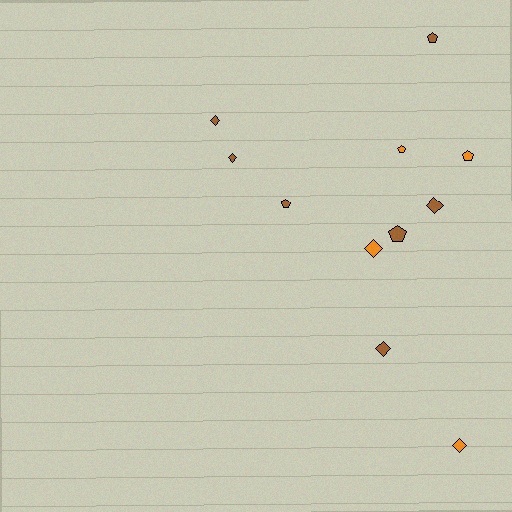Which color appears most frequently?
Brown, with 7 objects.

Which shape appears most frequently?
Diamond, with 6 objects.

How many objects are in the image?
There are 11 objects.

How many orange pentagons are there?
There are 2 orange pentagons.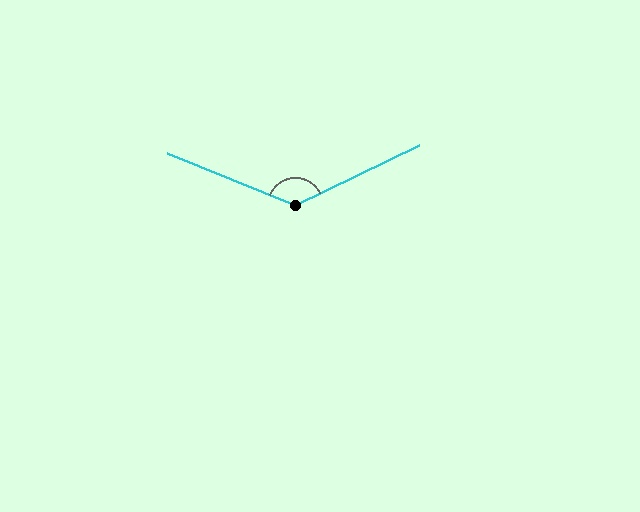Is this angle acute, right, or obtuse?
It is obtuse.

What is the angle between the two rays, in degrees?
Approximately 133 degrees.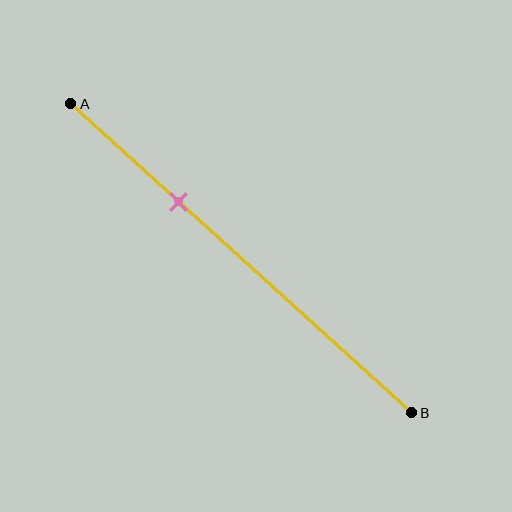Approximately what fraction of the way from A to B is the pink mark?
The pink mark is approximately 30% of the way from A to B.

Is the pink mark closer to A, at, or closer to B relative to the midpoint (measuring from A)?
The pink mark is closer to point A than the midpoint of segment AB.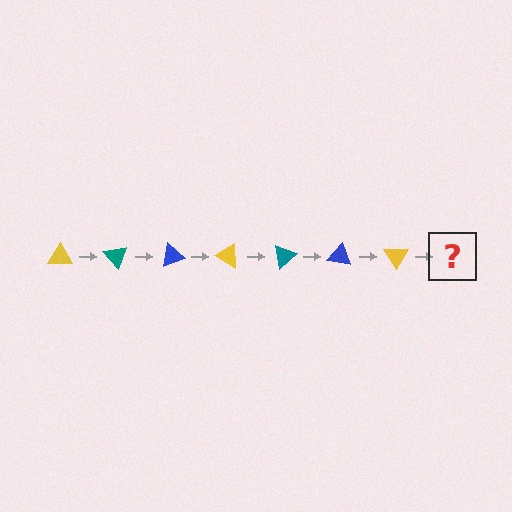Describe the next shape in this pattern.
It should be a teal triangle, rotated 350 degrees from the start.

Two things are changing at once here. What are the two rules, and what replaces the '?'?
The two rules are that it rotates 50 degrees each step and the color cycles through yellow, teal, and blue. The '?' should be a teal triangle, rotated 350 degrees from the start.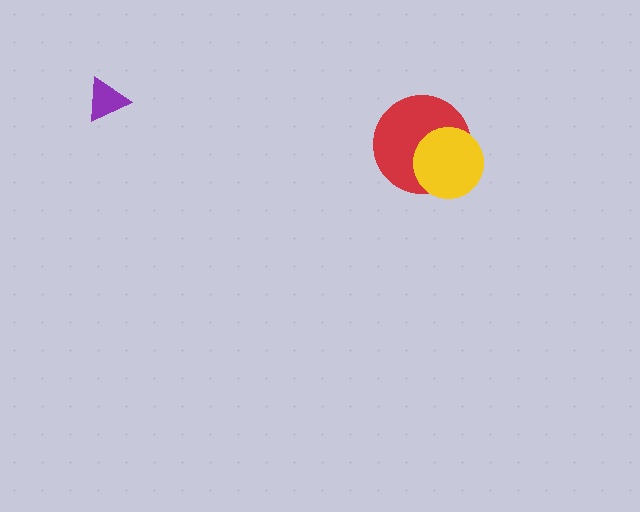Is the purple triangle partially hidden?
No, no other shape covers it.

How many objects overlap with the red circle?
1 object overlaps with the red circle.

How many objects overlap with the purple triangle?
0 objects overlap with the purple triangle.